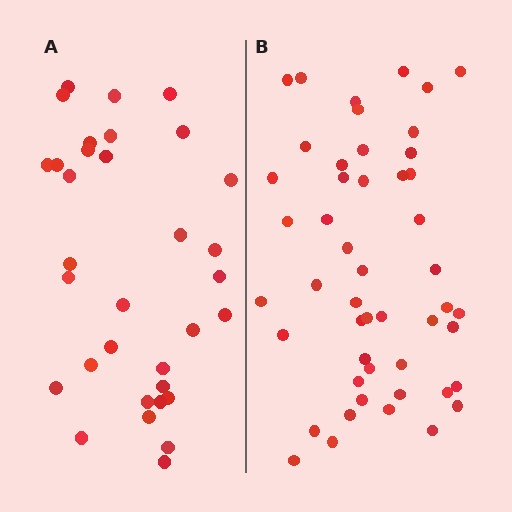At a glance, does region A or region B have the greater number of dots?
Region B (the right region) has more dots.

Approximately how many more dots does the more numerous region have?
Region B has approximately 15 more dots than region A.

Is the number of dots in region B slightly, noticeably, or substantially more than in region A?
Region B has substantially more. The ratio is roughly 1.5 to 1.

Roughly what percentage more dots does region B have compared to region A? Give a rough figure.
About 50% more.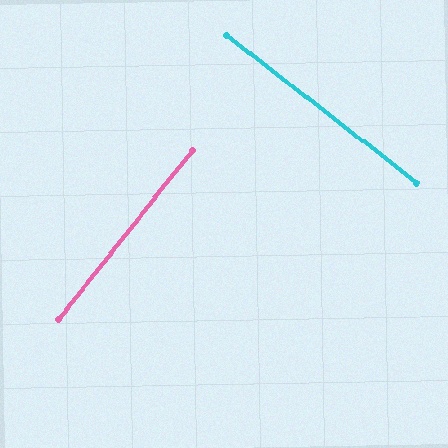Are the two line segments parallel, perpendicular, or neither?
Perpendicular — they meet at approximately 89°.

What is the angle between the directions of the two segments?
Approximately 89 degrees.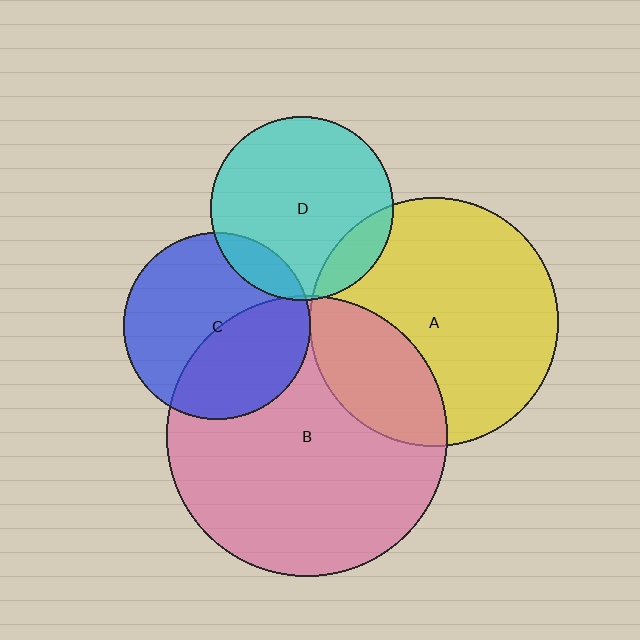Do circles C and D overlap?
Yes.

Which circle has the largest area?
Circle B (pink).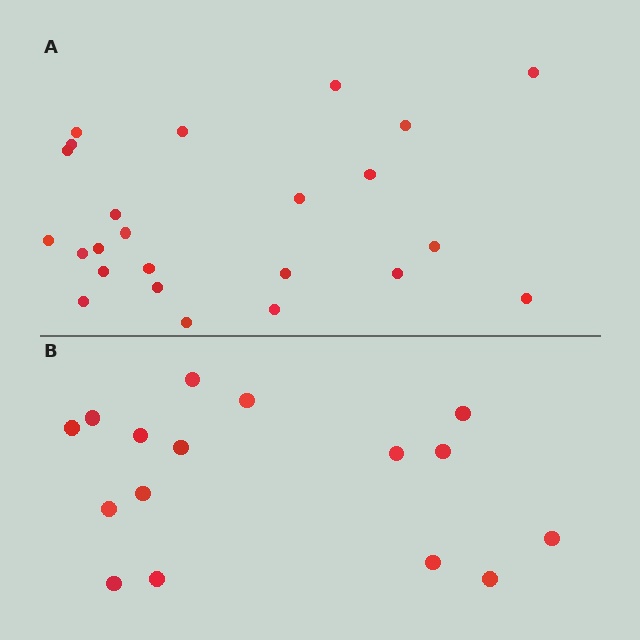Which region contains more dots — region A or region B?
Region A (the top region) has more dots.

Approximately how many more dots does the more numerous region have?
Region A has roughly 8 or so more dots than region B.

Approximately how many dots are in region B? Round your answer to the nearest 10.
About 20 dots. (The exact count is 16, which rounds to 20.)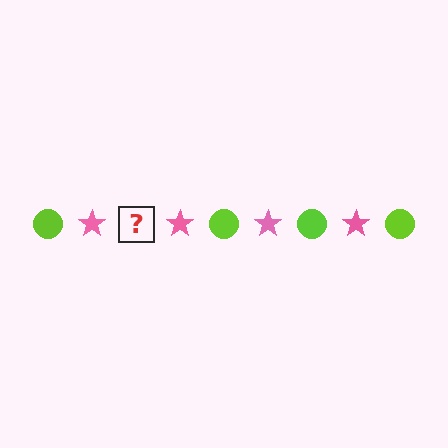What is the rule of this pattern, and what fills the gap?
The rule is that the pattern alternates between lime circle and pink star. The gap should be filled with a lime circle.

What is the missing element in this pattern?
The missing element is a lime circle.